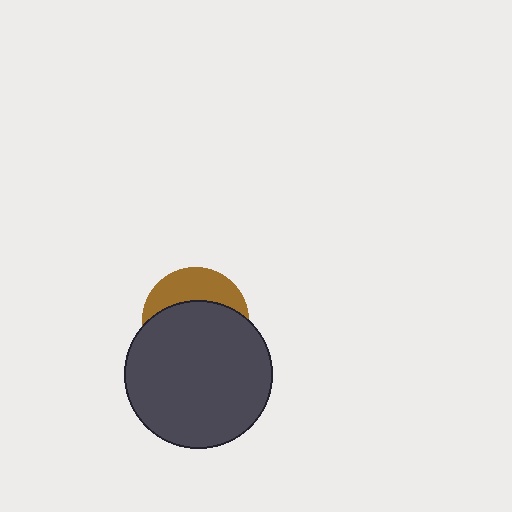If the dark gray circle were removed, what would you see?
You would see the complete brown circle.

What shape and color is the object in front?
The object in front is a dark gray circle.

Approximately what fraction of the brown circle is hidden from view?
Roughly 66% of the brown circle is hidden behind the dark gray circle.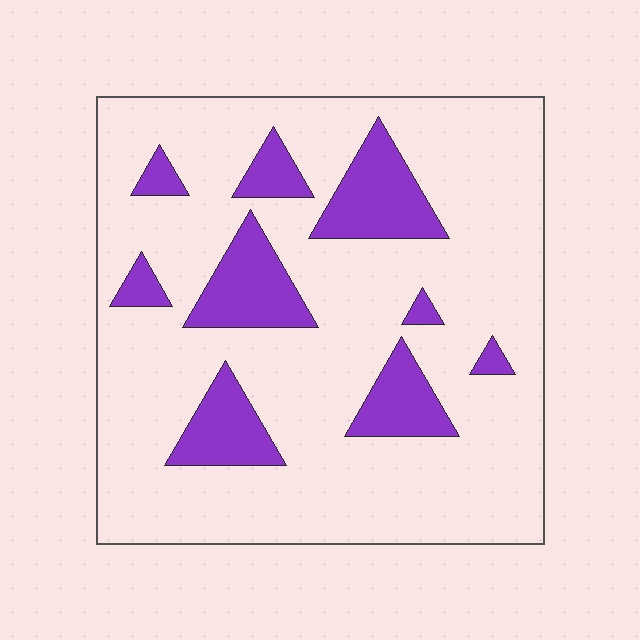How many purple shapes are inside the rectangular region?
9.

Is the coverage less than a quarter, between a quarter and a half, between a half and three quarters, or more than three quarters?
Less than a quarter.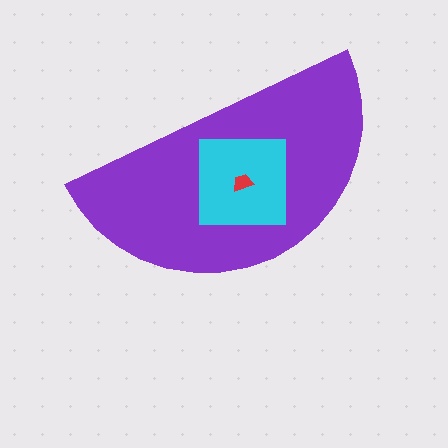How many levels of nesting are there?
3.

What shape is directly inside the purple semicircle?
The cyan square.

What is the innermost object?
The red trapezoid.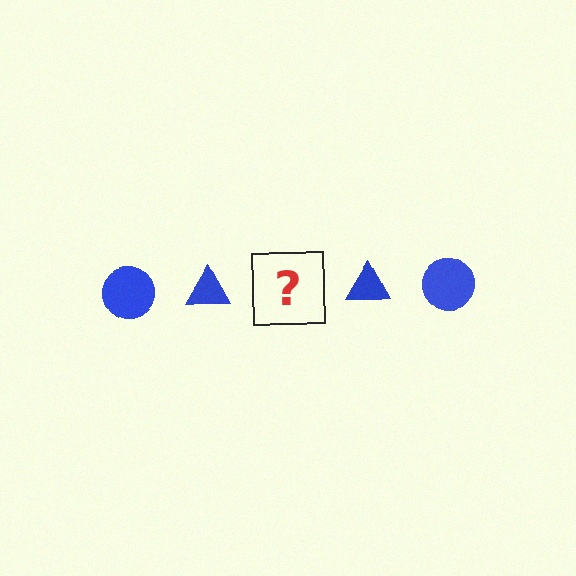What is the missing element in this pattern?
The missing element is a blue circle.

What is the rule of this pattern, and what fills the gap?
The rule is that the pattern cycles through circle, triangle shapes in blue. The gap should be filled with a blue circle.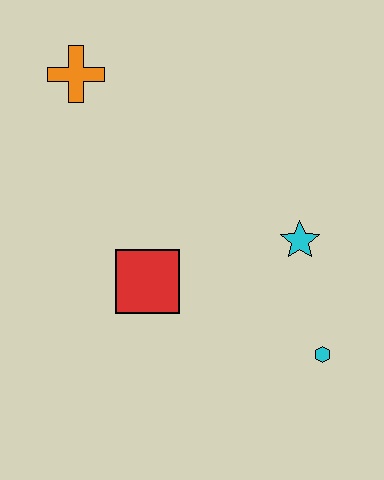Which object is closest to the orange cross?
The red square is closest to the orange cross.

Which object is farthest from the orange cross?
The cyan hexagon is farthest from the orange cross.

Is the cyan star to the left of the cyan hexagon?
Yes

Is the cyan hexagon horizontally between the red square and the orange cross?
No